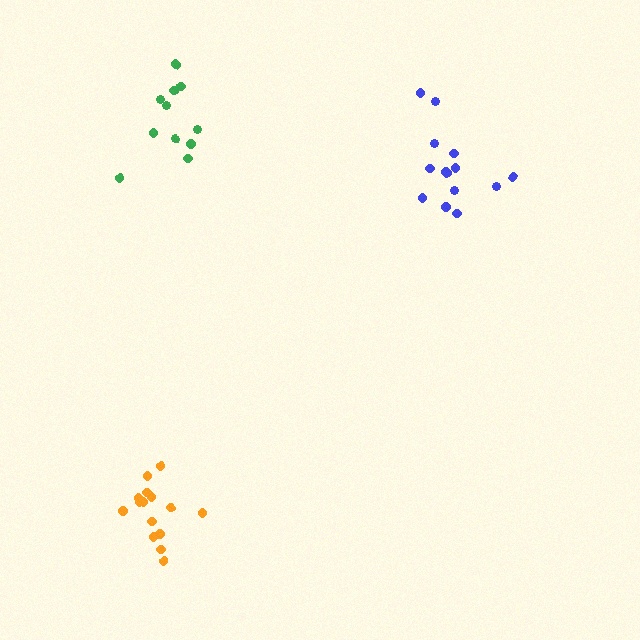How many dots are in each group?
Group 1: 15 dots, Group 2: 14 dots, Group 3: 11 dots (40 total).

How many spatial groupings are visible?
There are 3 spatial groupings.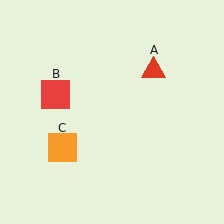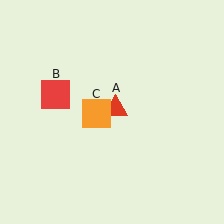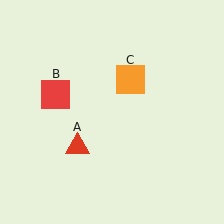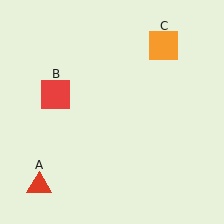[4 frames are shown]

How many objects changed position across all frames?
2 objects changed position: red triangle (object A), orange square (object C).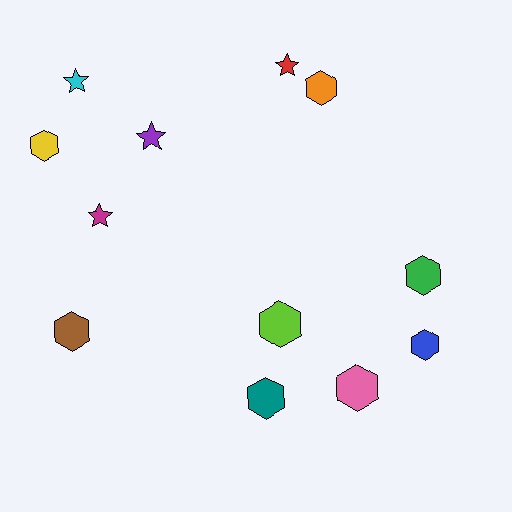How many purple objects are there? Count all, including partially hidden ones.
There is 1 purple object.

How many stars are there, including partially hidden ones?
There are 4 stars.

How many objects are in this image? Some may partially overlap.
There are 12 objects.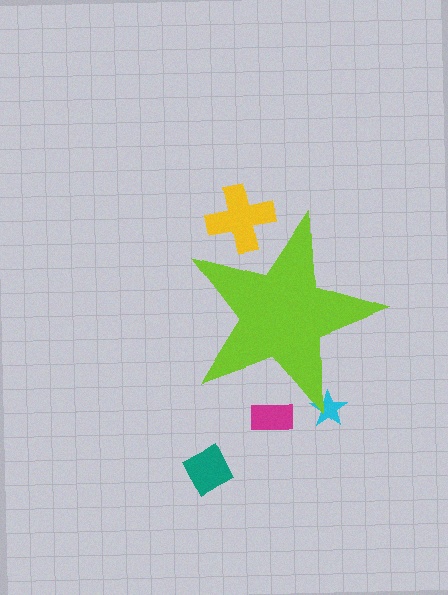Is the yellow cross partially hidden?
Yes, the yellow cross is partially hidden behind the lime star.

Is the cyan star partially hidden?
Yes, the cyan star is partially hidden behind the lime star.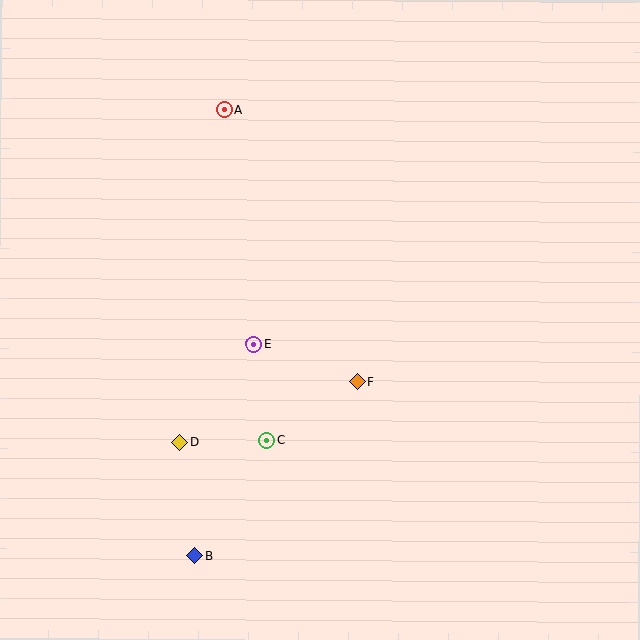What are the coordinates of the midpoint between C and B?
The midpoint between C and B is at (231, 498).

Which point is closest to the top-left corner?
Point A is closest to the top-left corner.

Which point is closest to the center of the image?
Point E at (253, 344) is closest to the center.